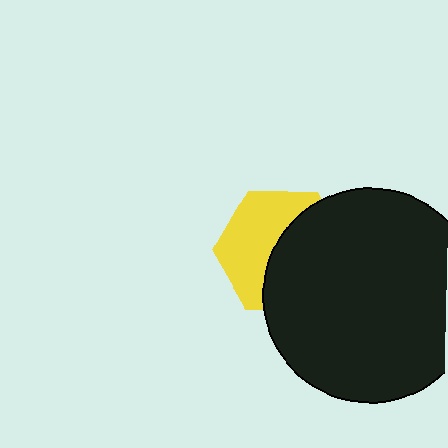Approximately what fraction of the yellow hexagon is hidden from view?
Roughly 52% of the yellow hexagon is hidden behind the black circle.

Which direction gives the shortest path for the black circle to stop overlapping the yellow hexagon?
Moving right gives the shortest separation.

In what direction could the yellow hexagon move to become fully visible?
The yellow hexagon could move left. That would shift it out from behind the black circle entirely.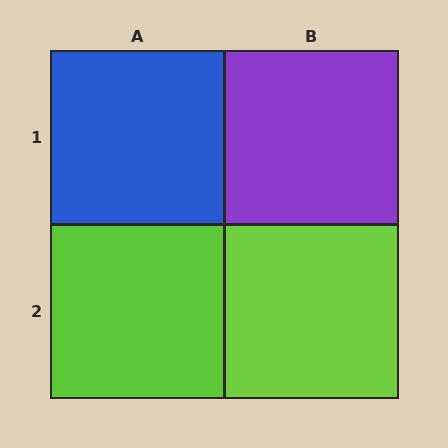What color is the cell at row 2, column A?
Lime.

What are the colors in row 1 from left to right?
Blue, purple.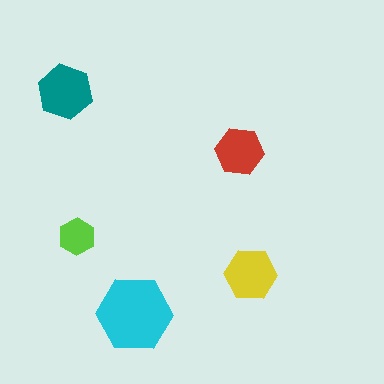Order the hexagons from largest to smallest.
the cyan one, the teal one, the yellow one, the red one, the lime one.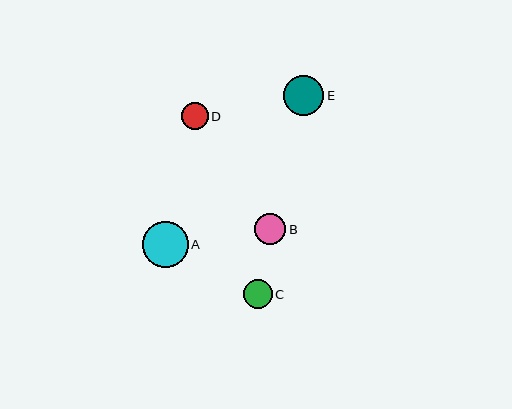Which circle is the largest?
Circle A is the largest with a size of approximately 46 pixels.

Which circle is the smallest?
Circle D is the smallest with a size of approximately 27 pixels.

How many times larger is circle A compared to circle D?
Circle A is approximately 1.7 times the size of circle D.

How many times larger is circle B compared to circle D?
Circle B is approximately 1.2 times the size of circle D.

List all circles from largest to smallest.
From largest to smallest: A, E, B, C, D.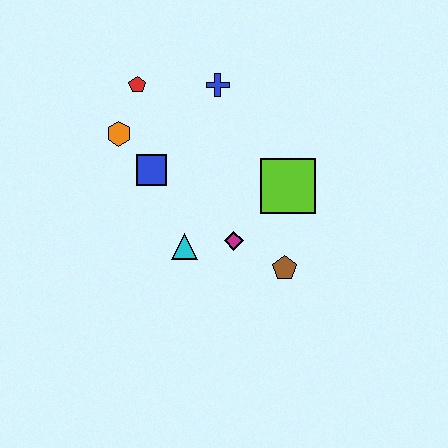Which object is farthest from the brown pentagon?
The red pentagon is farthest from the brown pentagon.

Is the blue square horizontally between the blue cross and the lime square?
No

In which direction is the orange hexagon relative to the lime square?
The orange hexagon is to the left of the lime square.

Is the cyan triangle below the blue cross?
Yes